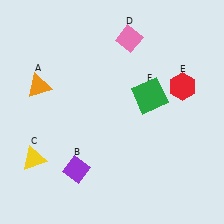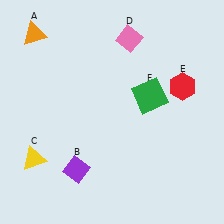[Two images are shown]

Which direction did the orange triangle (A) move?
The orange triangle (A) moved up.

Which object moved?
The orange triangle (A) moved up.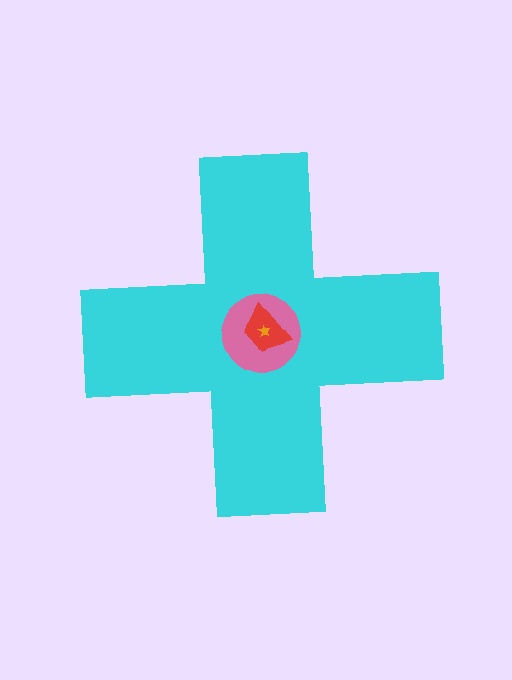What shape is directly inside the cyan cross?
The pink circle.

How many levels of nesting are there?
4.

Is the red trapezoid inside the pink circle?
Yes.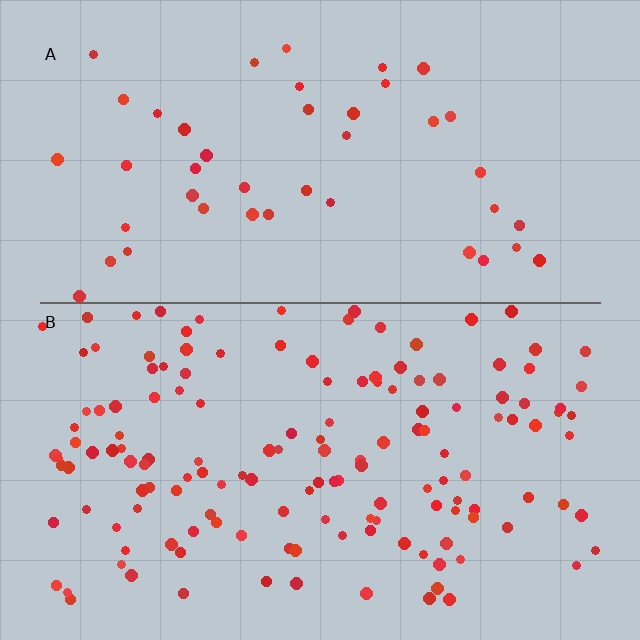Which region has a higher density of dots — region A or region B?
B (the bottom).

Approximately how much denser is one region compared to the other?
Approximately 3.4× — region B over region A.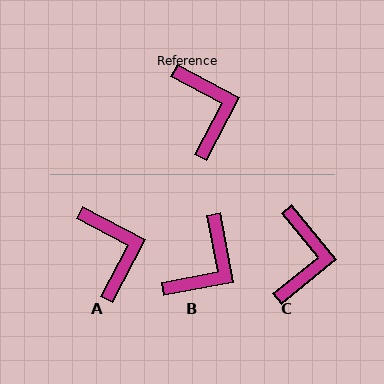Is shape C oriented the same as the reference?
No, it is off by about 23 degrees.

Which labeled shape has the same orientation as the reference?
A.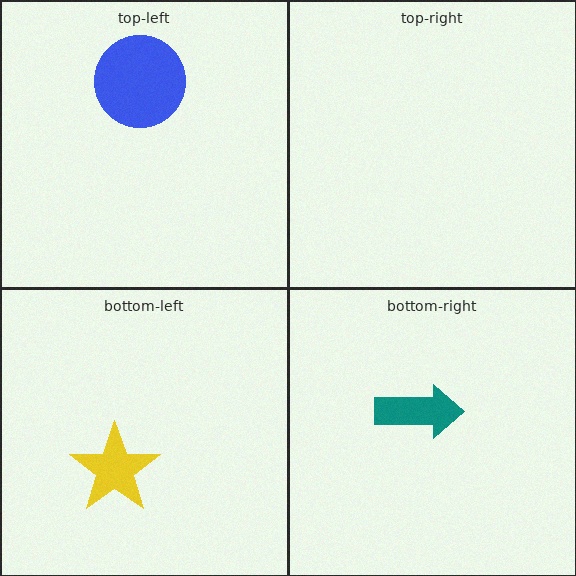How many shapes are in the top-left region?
1.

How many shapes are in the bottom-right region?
1.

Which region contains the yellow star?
The bottom-left region.